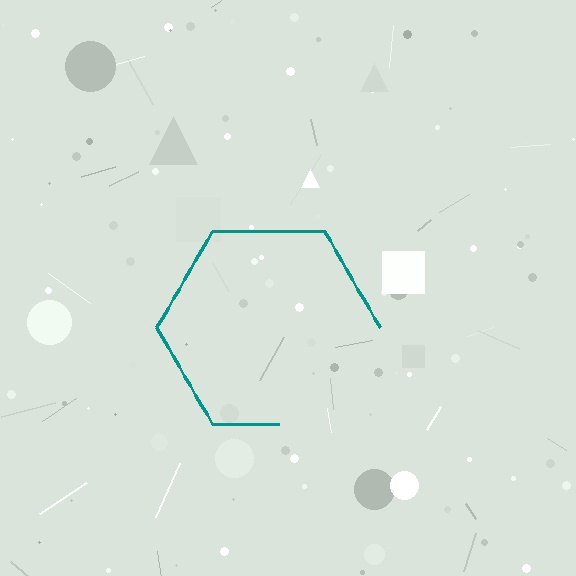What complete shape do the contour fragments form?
The contour fragments form a hexagon.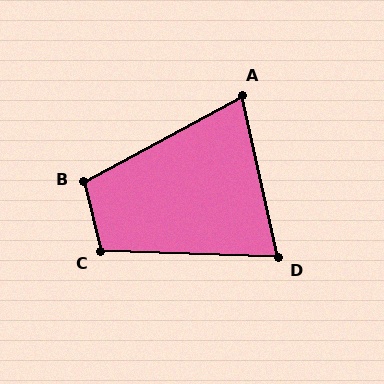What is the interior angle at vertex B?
Approximately 105 degrees (obtuse).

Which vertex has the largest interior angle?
C, at approximately 106 degrees.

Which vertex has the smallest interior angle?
A, at approximately 74 degrees.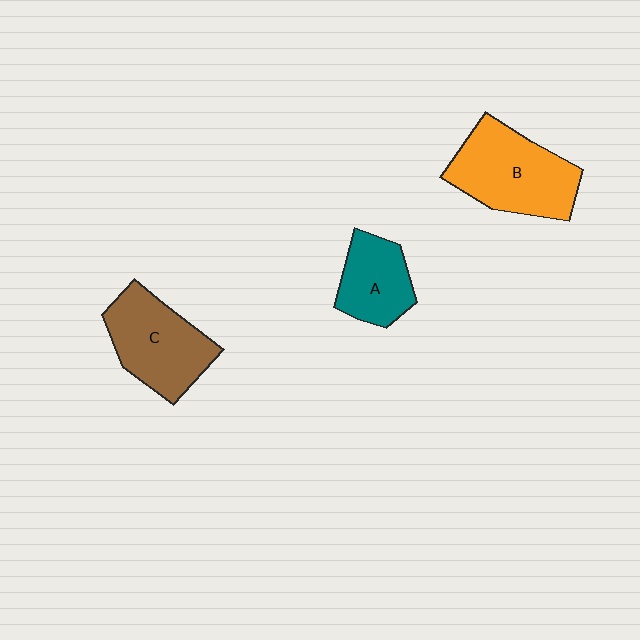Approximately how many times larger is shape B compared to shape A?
Approximately 1.6 times.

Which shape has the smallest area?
Shape A (teal).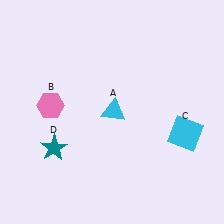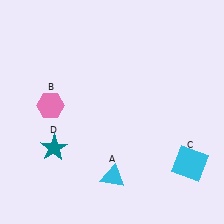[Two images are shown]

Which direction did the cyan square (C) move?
The cyan square (C) moved down.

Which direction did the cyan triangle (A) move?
The cyan triangle (A) moved down.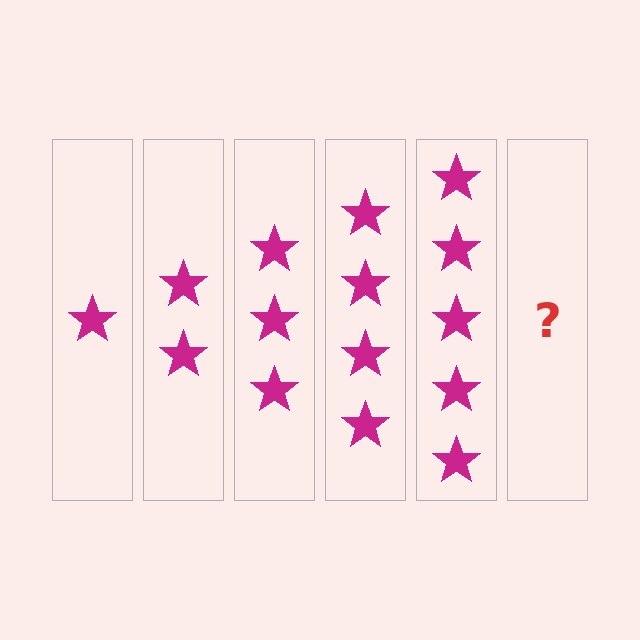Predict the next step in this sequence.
The next step is 6 stars.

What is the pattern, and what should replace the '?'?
The pattern is that each step adds one more star. The '?' should be 6 stars.